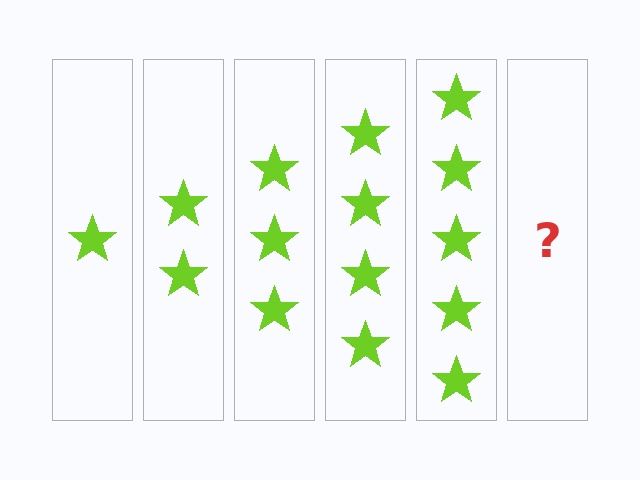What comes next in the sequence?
The next element should be 6 stars.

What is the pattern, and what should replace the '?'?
The pattern is that each step adds one more star. The '?' should be 6 stars.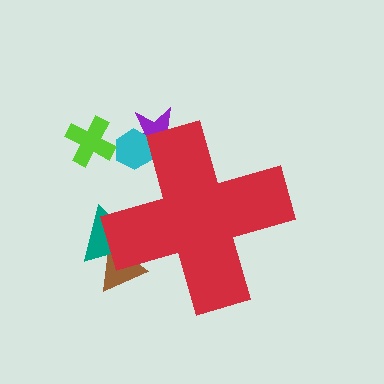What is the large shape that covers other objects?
A red cross.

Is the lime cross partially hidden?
No, the lime cross is fully visible.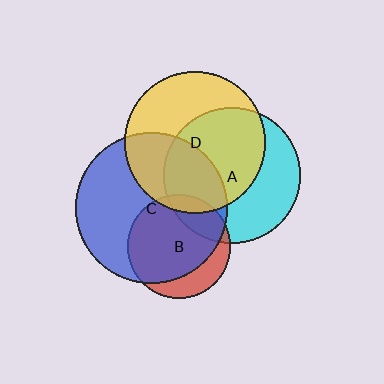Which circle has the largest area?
Circle C (blue).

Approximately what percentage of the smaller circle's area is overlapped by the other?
Approximately 30%.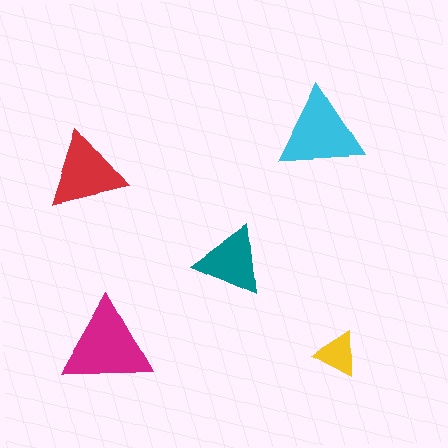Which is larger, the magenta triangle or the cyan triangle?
The magenta one.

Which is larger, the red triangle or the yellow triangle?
The red one.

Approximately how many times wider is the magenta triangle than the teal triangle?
About 1.5 times wider.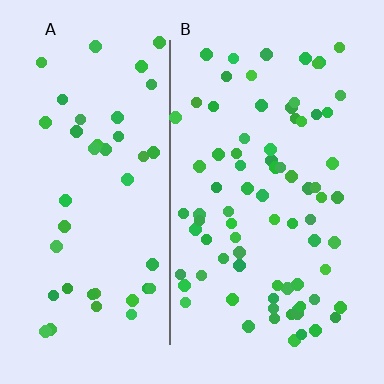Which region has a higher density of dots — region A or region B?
B (the right).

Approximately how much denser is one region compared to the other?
Approximately 1.8× — region B over region A.